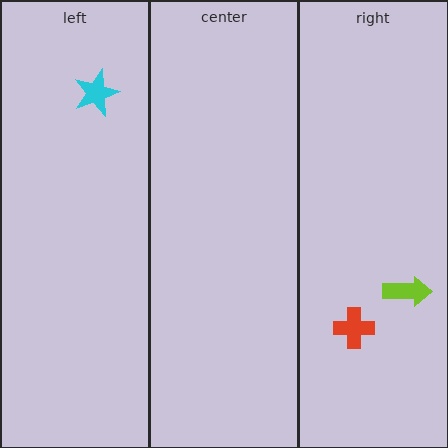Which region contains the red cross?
The right region.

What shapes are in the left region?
The cyan star.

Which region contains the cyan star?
The left region.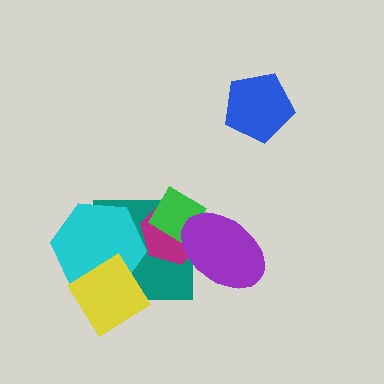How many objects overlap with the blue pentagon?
0 objects overlap with the blue pentagon.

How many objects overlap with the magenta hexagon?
3 objects overlap with the magenta hexagon.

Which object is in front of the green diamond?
The purple ellipse is in front of the green diamond.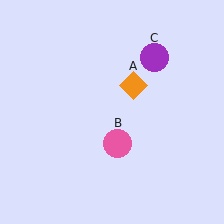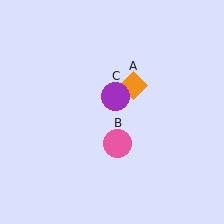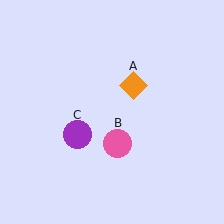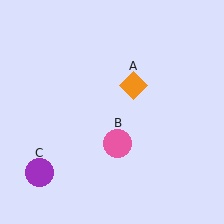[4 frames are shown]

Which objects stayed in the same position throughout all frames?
Orange diamond (object A) and pink circle (object B) remained stationary.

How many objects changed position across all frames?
1 object changed position: purple circle (object C).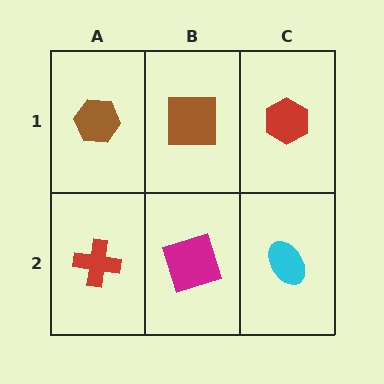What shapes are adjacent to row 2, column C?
A red hexagon (row 1, column C), a magenta square (row 2, column B).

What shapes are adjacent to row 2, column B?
A brown square (row 1, column B), a red cross (row 2, column A), a cyan ellipse (row 2, column C).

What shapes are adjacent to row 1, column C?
A cyan ellipse (row 2, column C), a brown square (row 1, column B).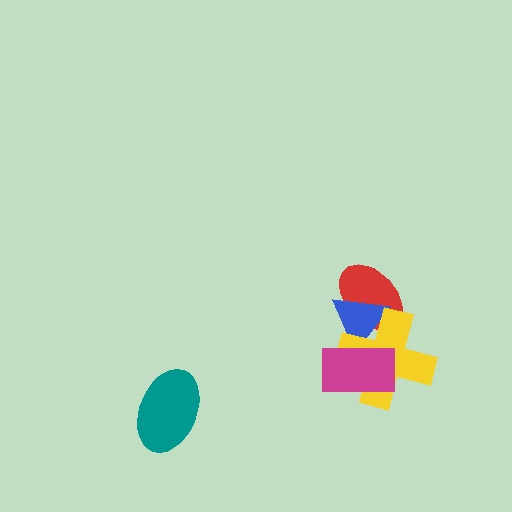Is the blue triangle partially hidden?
Yes, it is partially covered by another shape.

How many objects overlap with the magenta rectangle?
2 objects overlap with the magenta rectangle.